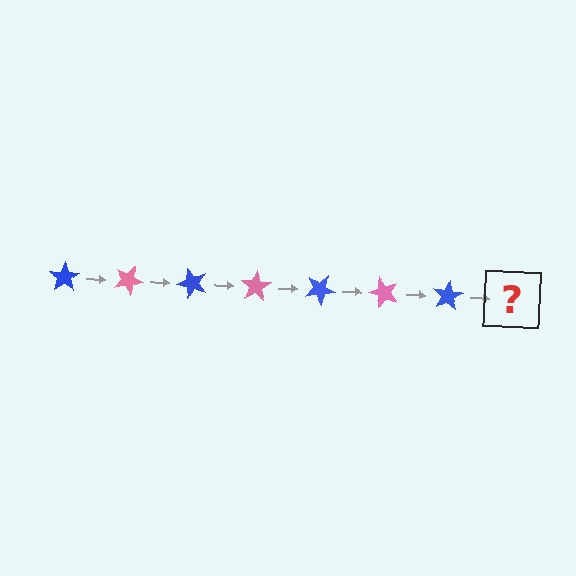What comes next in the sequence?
The next element should be a pink star, rotated 175 degrees from the start.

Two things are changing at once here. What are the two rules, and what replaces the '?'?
The two rules are that it rotates 25 degrees each step and the color cycles through blue and pink. The '?' should be a pink star, rotated 175 degrees from the start.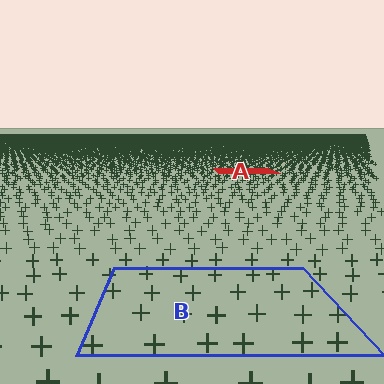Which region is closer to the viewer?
Region B is closer. The texture elements there are larger and more spread out.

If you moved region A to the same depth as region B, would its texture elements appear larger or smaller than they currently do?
They would appear larger. At a closer depth, the same texture elements are projected at a bigger on-screen size.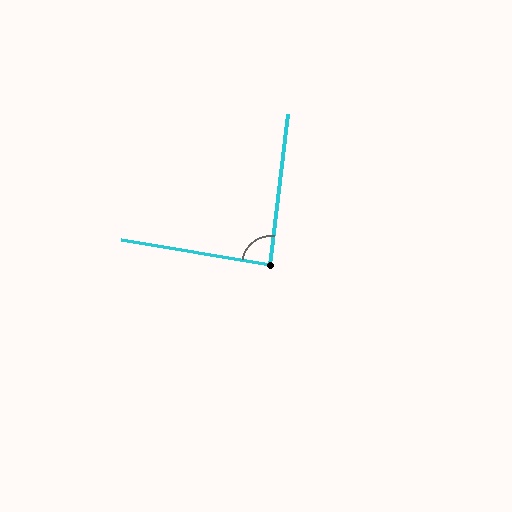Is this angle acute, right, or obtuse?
It is approximately a right angle.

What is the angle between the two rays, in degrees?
Approximately 87 degrees.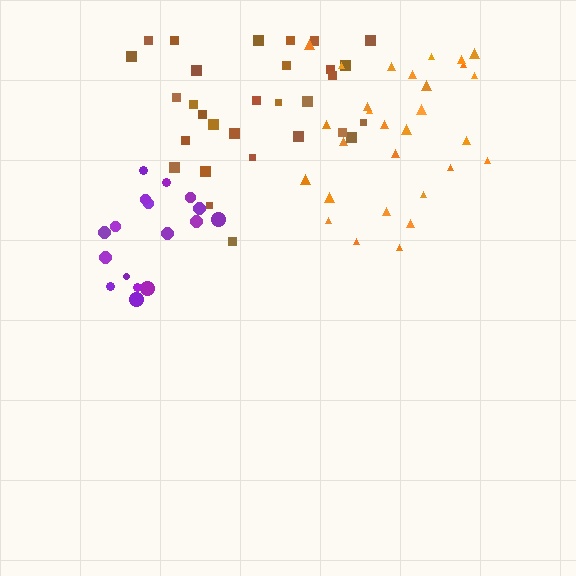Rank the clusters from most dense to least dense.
purple, orange, brown.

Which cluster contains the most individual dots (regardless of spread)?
Brown (31).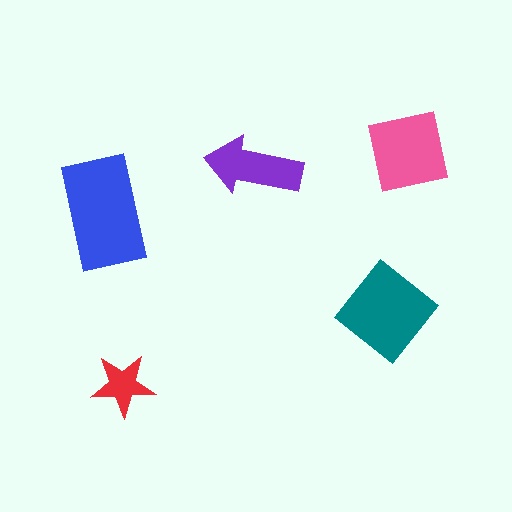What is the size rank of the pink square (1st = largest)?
3rd.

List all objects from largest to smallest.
The blue rectangle, the teal diamond, the pink square, the purple arrow, the red star.